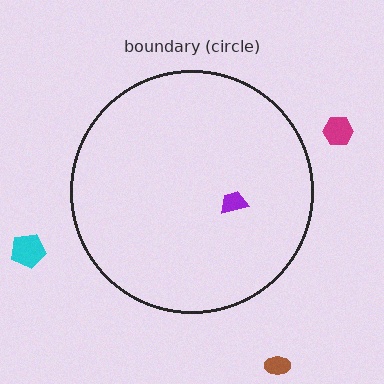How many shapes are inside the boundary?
1 inside, 3 outside.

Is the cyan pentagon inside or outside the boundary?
Outside.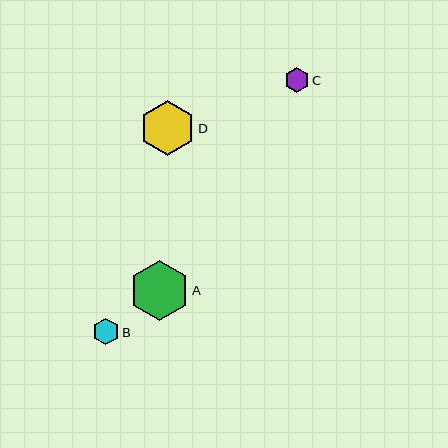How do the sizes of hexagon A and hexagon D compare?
Hexagon A and hexagon D are approximately the same size.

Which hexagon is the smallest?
Hexagon C is the smallest with a size of approximately 25 pixels.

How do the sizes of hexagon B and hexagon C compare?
Hexagon B and hexagon C are approximately the same size.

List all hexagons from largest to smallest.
From largest to smallest: A, D, B, C.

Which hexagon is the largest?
Hexagon A is the largest with a size of approximately 60 pixels.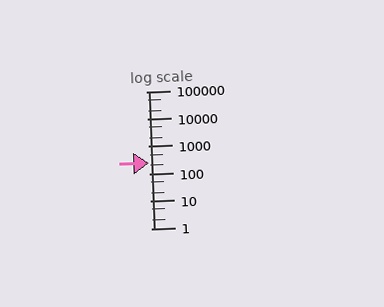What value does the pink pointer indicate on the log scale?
The pointer indicates approximately 250.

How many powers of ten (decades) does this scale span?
The scale spans 5 decades, from 1 to 100000.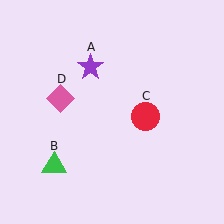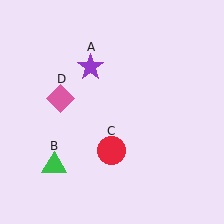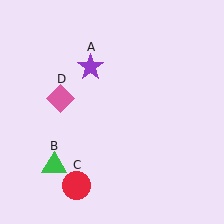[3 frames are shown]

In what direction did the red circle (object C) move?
The red circle (object C) moved down and to the left.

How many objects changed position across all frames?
1 object changed position: red circle (object C).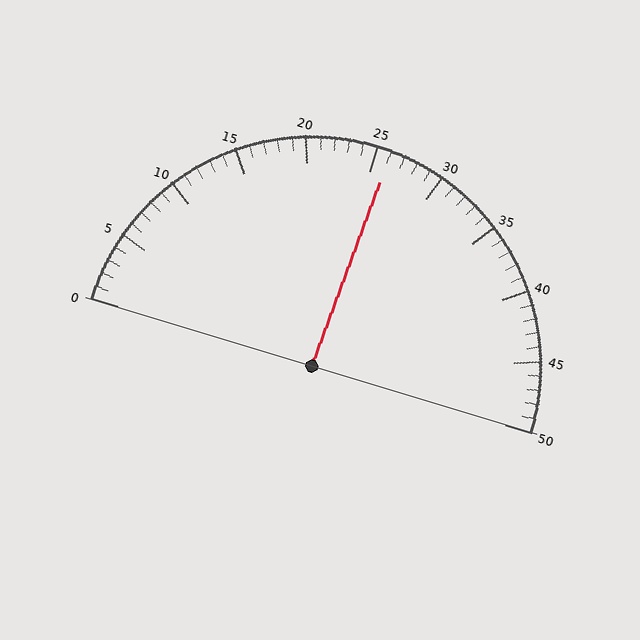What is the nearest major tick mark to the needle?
The nearest major tick mark is 25.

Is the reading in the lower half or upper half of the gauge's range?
The reading is in the upper half of the range (0 to 50).